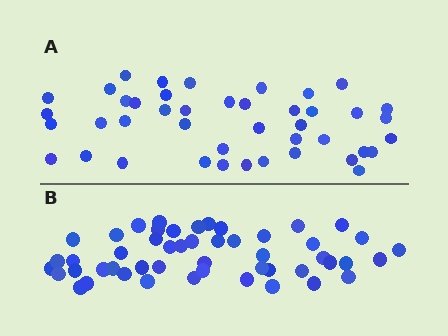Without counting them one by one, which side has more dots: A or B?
Region B (the bottom region) has more dots.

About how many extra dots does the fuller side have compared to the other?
Region B has roughly 8 or so more dots than region A.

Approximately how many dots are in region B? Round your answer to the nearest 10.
About 50 dots.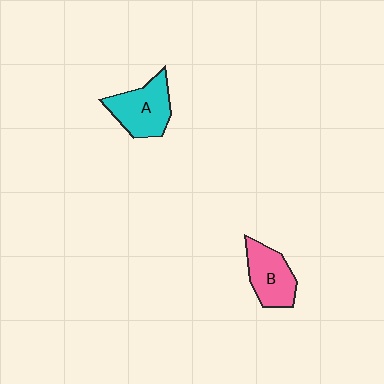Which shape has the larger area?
Shape A (cyan).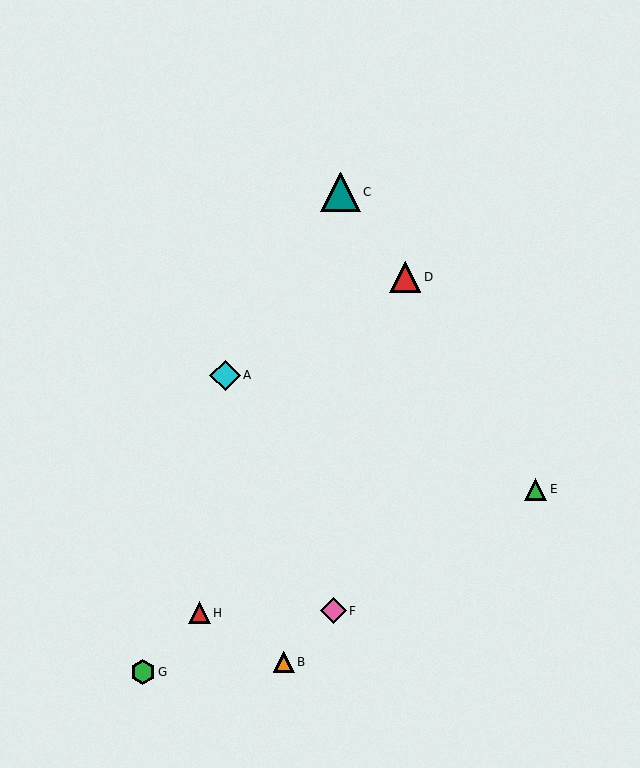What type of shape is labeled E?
Shape E is a green triangle.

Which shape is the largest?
The teal triangle (labeled C) is the largest.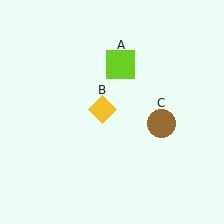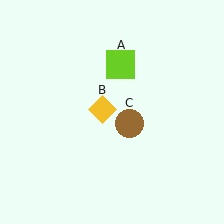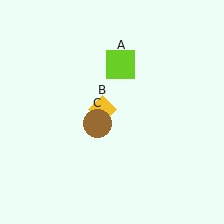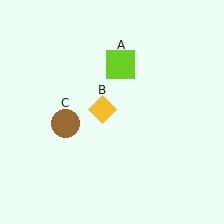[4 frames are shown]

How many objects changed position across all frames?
1 object changed position: brown circle (object C).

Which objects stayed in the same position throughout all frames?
Lime square (object A) and yellow diamond (object B) remained stationary.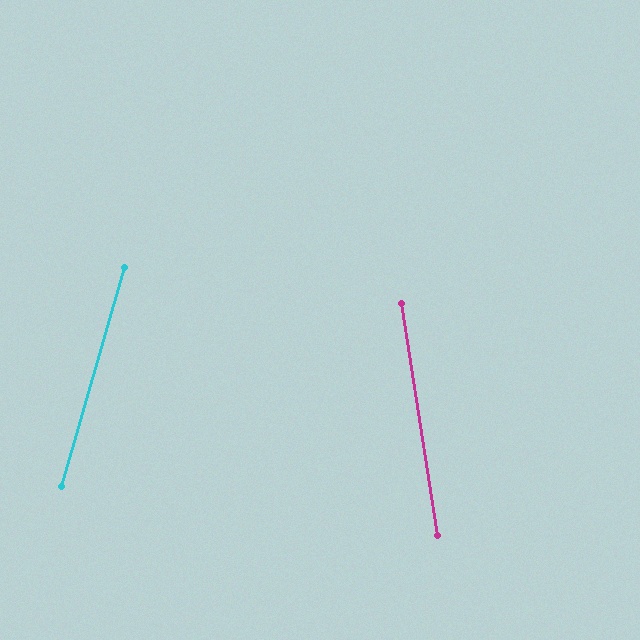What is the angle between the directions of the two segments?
Approximately 25 degrees.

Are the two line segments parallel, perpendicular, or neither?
Neither parallel nor perpendicular — they differ by about 25°.